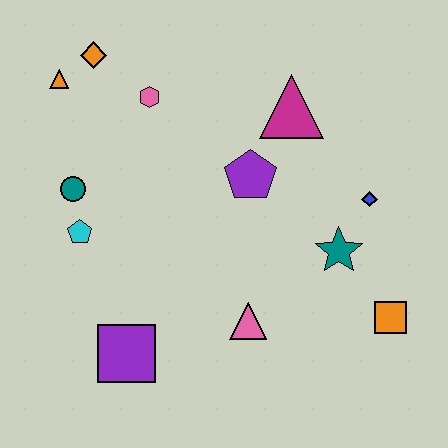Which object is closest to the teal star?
The blue diamond is closest to the teal star.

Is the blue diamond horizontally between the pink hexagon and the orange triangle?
No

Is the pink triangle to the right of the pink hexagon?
Yes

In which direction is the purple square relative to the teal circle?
The purple square is below the teal circle.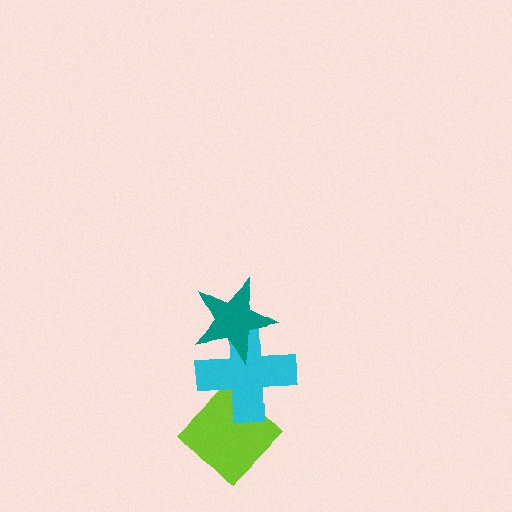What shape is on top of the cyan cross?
The teal star is on top of the cyan cross.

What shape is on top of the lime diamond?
The cyan cross is on top of the lime diamond.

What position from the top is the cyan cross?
The cyan cross is 2nd from the top.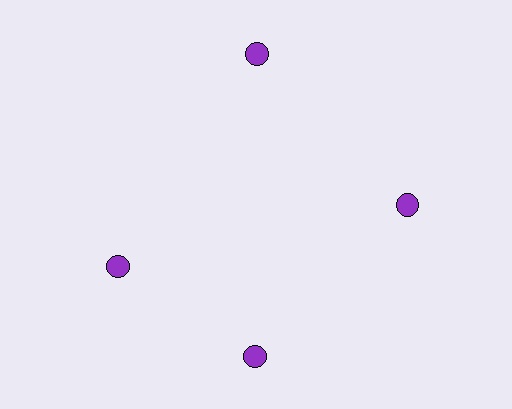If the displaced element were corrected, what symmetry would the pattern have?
It would have 4-fold rotational symmetry — the pattern would map onto itself every 90 degrees.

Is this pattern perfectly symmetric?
No. The 4 purple circles are arranged in a ring, but one element near the 9 o'clock position is rotated out of alignment along the ring, breaking the 4-fold rotational symmetry.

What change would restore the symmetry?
The symmetry would be restored by rotating it back into even spacing with its neighbors so that all 4 circles sit at equal angles and equal distance from the center.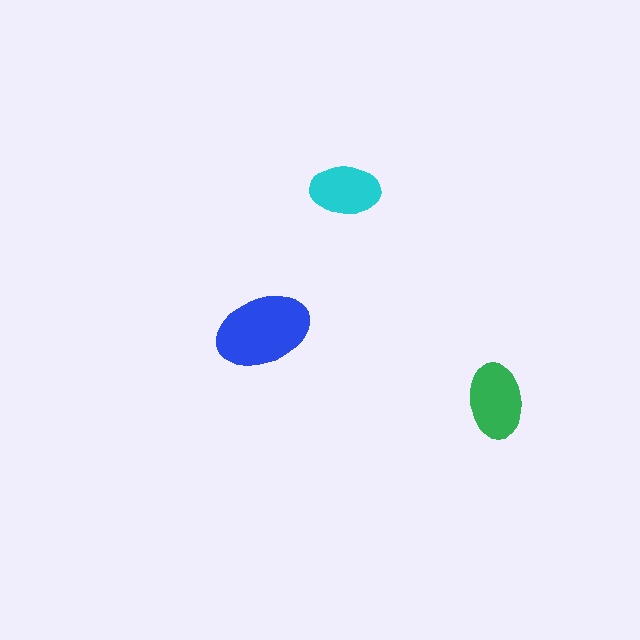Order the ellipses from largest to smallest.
the blue one, the green one, the cyan one.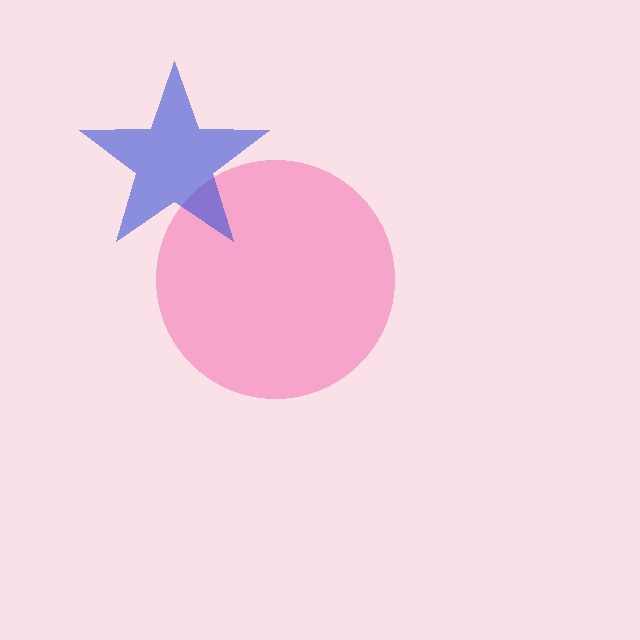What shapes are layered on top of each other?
The layered shapes are: a pink circle, a blue star.